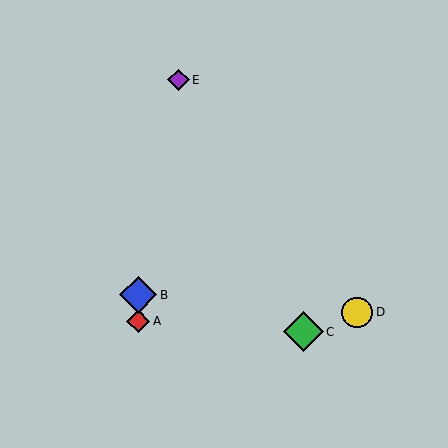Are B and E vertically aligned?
No, B is at x≈138 and E is at x≈179.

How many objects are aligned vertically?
2 objects (A, B) are aligned vertically.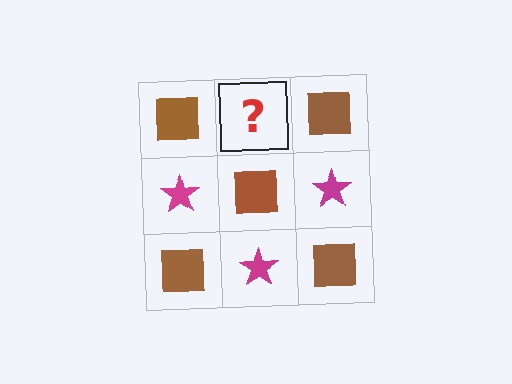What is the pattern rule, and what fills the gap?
The rule is that it alternates brown square and magenta star in a checkerboard pattern. The gap should be filled with a magenta star.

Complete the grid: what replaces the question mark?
The question mark should be replaced with a magenta star.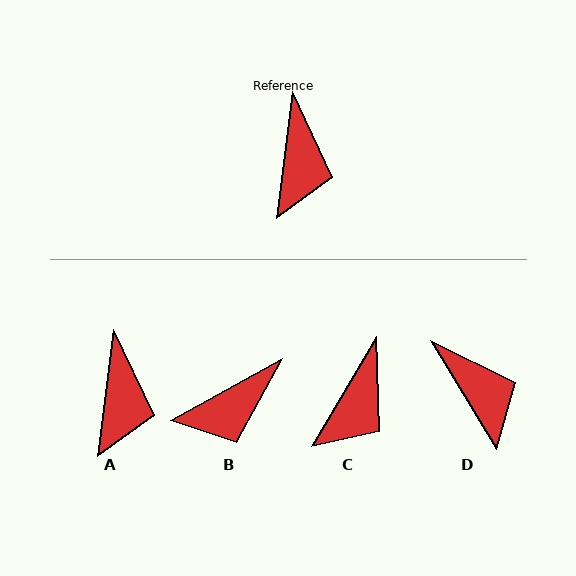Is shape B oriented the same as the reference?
No, it is off by about 54 degrees.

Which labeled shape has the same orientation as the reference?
A.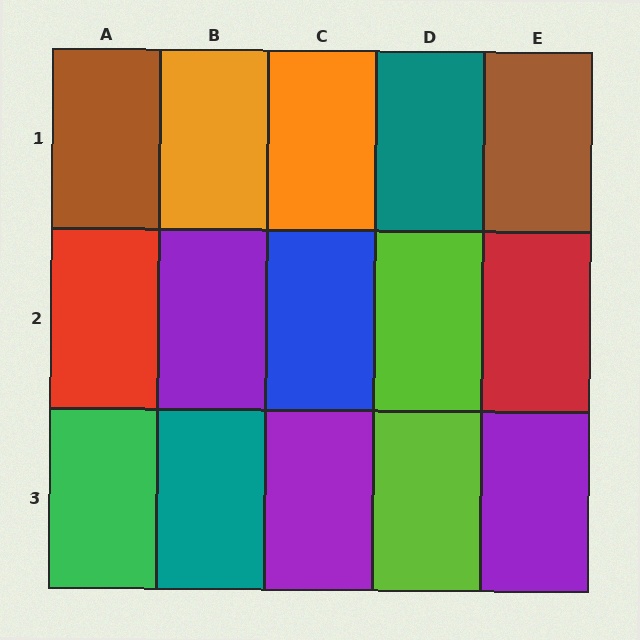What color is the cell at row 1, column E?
Brown.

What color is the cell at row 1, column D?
Teal.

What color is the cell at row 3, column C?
Purple.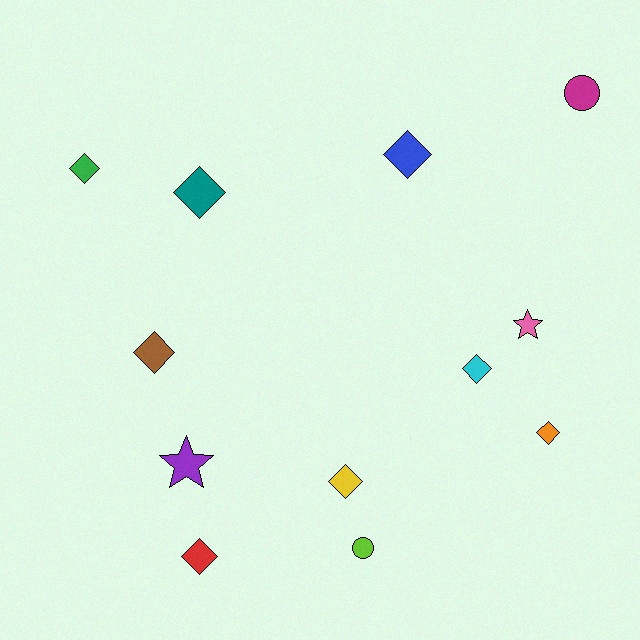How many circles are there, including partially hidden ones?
There are 2 circles.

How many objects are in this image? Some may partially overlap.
There are 12 objects.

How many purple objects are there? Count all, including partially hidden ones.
There is 1 purple object.